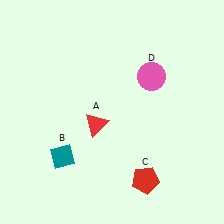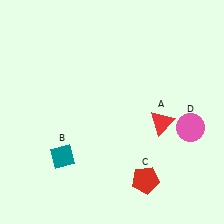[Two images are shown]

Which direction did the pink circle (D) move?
The pink circle (D) moved down.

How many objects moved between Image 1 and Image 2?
2 objects moved between the two images.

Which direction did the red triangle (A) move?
The red triangle (A) moved right.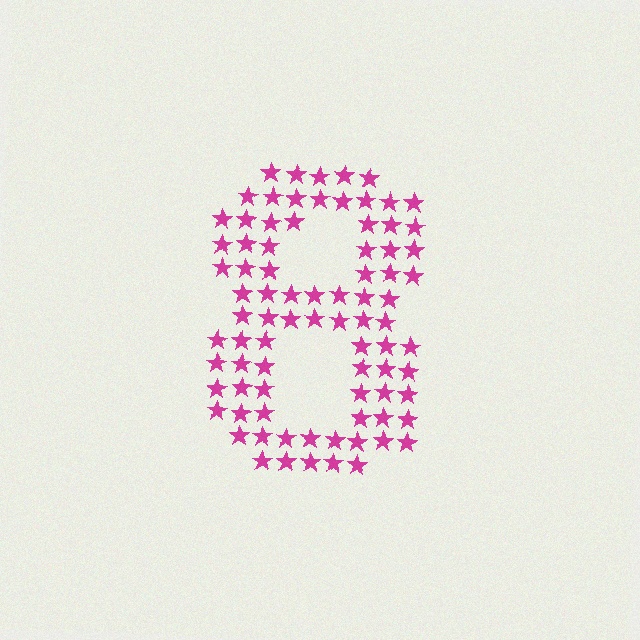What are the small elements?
The small elements are stars.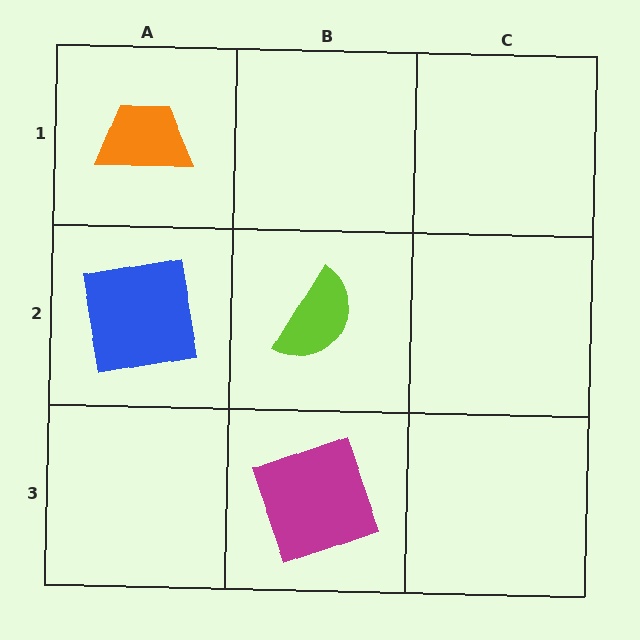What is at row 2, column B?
A lime semicircle.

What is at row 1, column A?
An orange trapezoid.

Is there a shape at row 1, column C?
No, that cell is empty.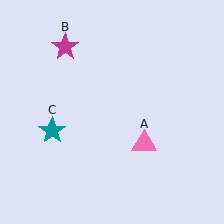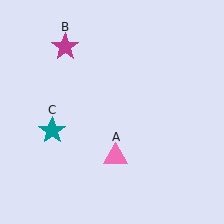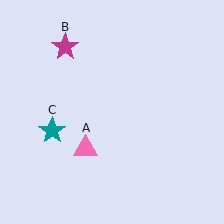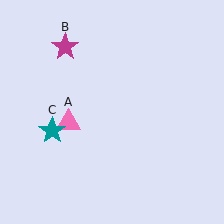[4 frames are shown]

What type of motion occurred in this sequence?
The pink triangle (object A) rotated clockwise around the center of the scene.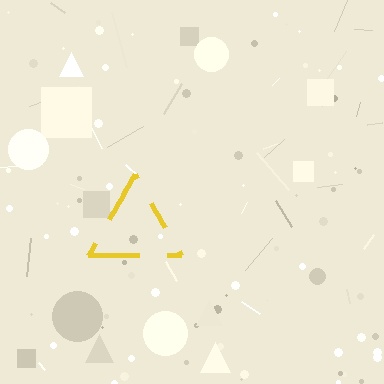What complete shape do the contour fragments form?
The contour fragments form a triangle.